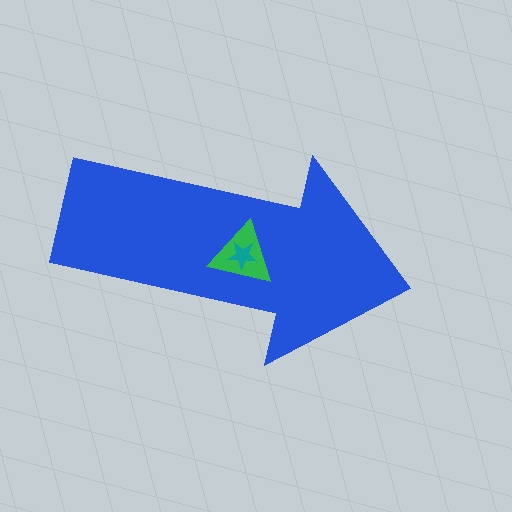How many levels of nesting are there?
3.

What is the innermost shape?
The teal star.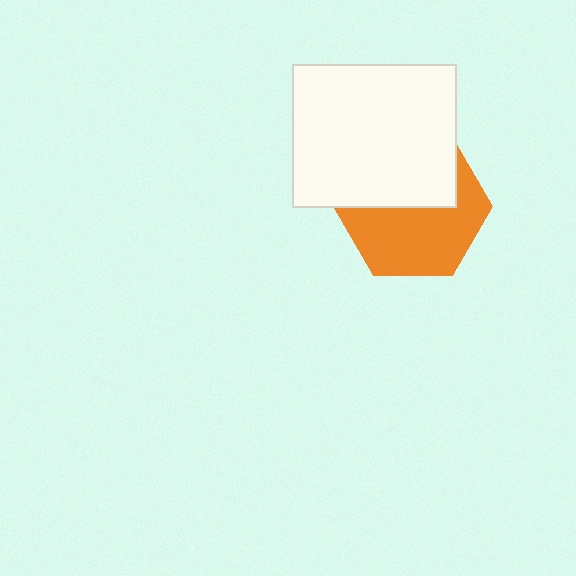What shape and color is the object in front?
The object in front is a white rectangle.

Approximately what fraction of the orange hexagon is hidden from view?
Roughly 44% of the orange hexagon is hidden behind the white rectangle.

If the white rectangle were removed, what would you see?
You would see the complete orange hexagon.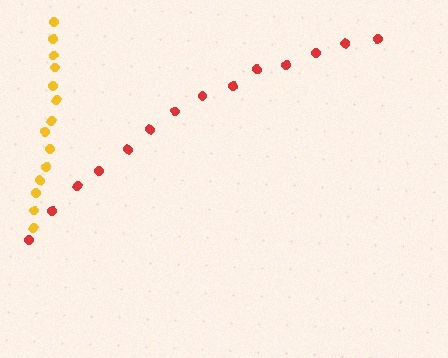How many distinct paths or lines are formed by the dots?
There are 2 distinct paths.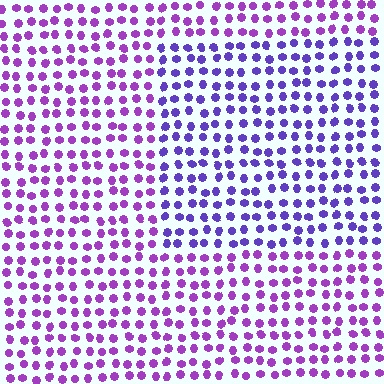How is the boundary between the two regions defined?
The boundary is defined purely by a slight shift in hue (about 30 degrees). Spacing, size, and orientation are identical on both sides.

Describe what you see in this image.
The image is filled with small purple elements in a uniform arrangement. A rectangle-shaped region is visible where the elements are tinted to a slightly different hue, forming a subtle color boundary.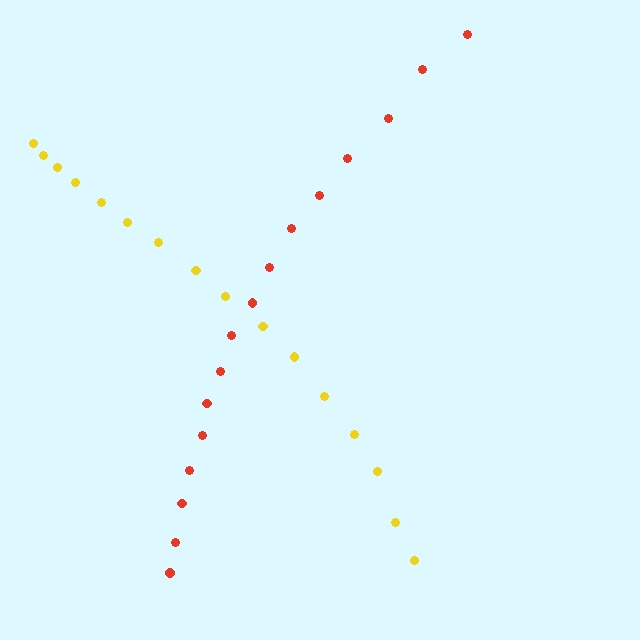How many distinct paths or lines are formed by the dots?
There are 2 distinct paths.